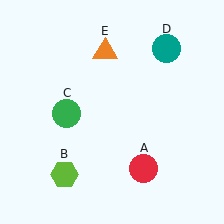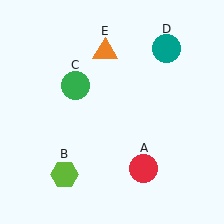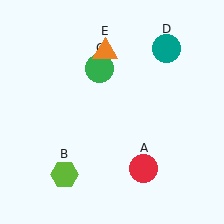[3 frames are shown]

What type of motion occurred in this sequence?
The green circle (object C) rotated clockwise around the center of the scene.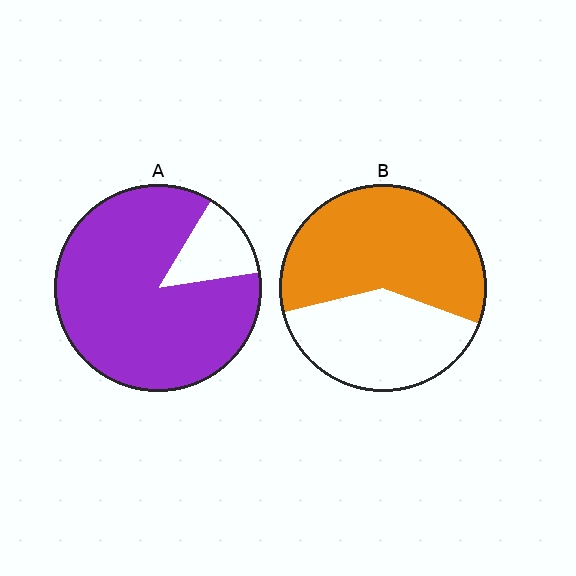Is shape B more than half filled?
Yes.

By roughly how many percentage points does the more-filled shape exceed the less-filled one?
By roughly 25 percentage points (A over B).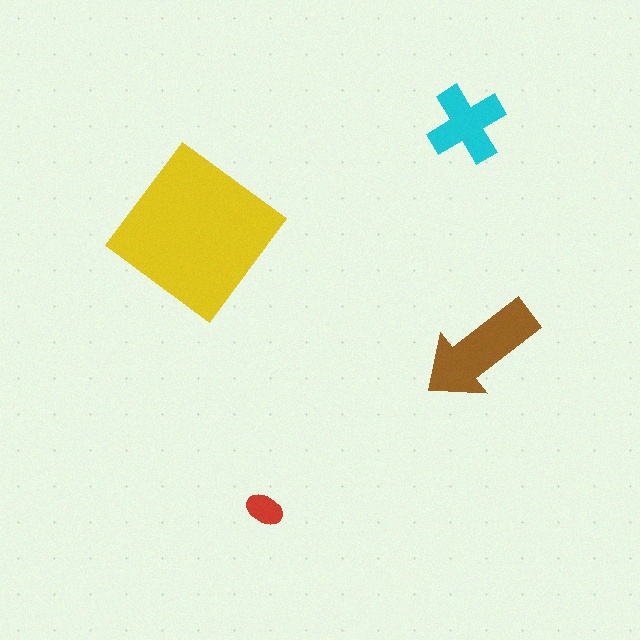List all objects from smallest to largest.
The red ellipse, the cyan cross, the brown arrow, the yellow diamond.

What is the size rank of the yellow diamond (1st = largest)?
1st.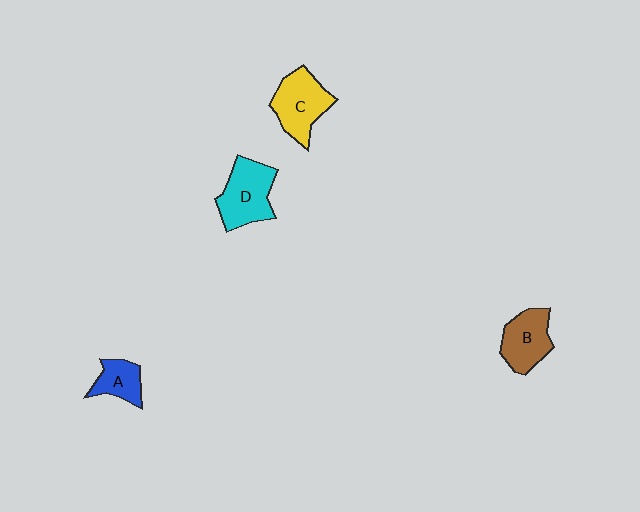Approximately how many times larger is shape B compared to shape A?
Approximately 1.5 times.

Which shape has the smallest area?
Shape A (blue).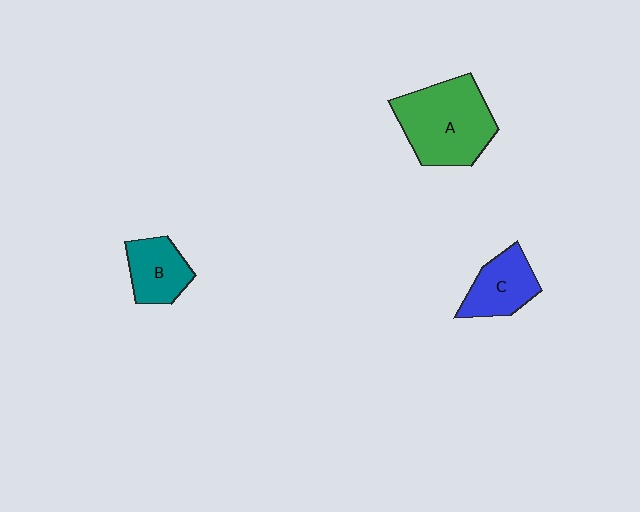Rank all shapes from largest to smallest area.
From largest to smallest: A (green), C (blue), B (teal).